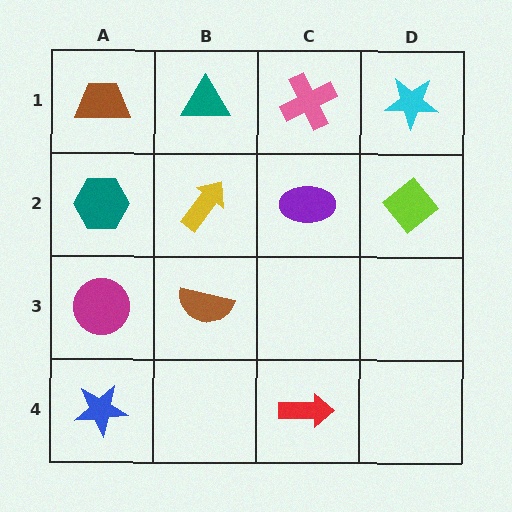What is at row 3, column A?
A magenta circle.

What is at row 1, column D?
A cyan star.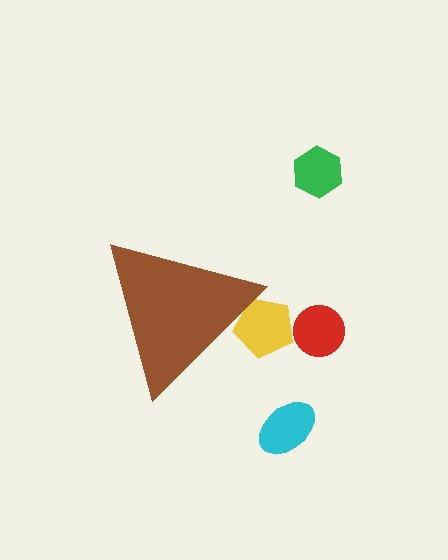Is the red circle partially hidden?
No, the red circle is fully visible.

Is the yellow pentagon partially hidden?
Yes, the yellow pentagon is partially hidden behind the brown triangle.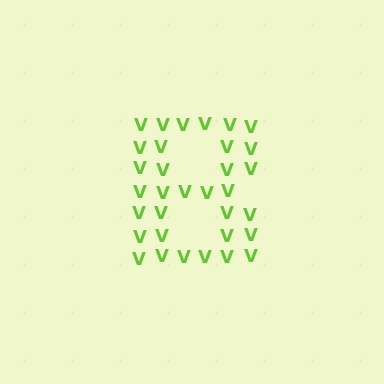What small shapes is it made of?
It is made of small letter V's.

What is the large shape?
The large shape is the letter B.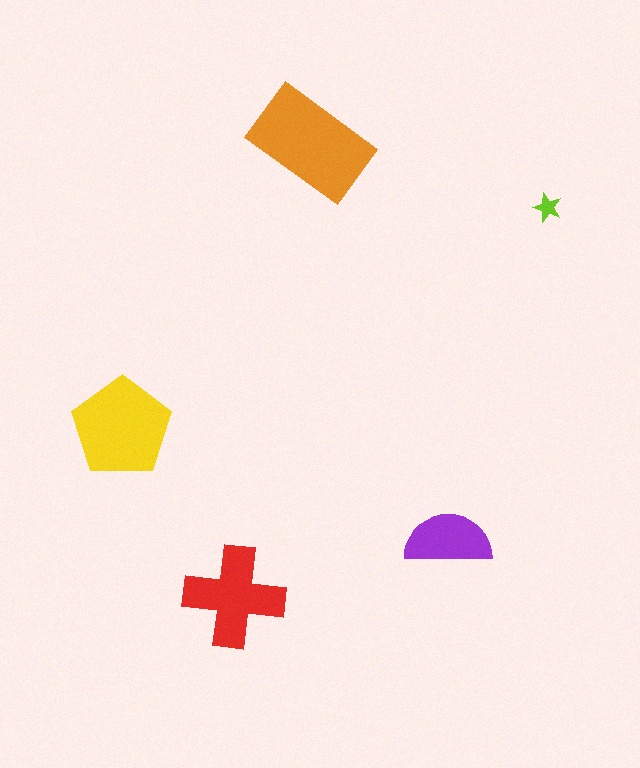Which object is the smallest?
The lime star.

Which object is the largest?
The orange rectangle.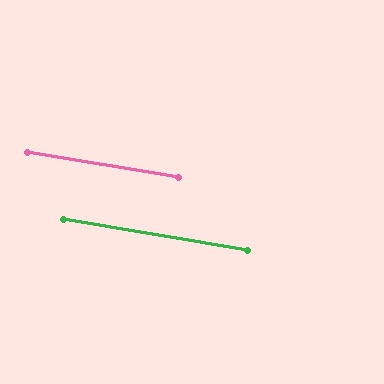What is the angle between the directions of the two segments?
Approximately 0 degrees.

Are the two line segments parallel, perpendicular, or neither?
Parallel — their directions differ by only 0.0°.